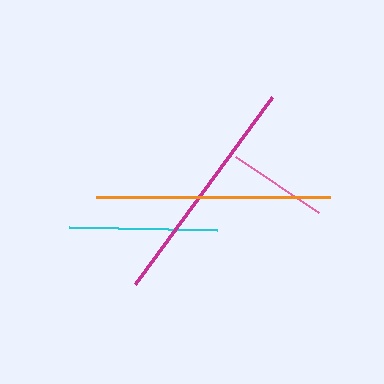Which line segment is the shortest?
The pink line is the shortest at approximately 100 pixels.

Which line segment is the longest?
The orange line is the longest at approximately 234 pixels.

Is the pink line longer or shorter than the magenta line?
The magenta line is longer than the pink line.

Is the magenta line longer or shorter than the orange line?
The orange line is longer than the magenta line.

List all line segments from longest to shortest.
From longest to shortest: orange, magenta, cyan, pink.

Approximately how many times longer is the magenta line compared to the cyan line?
The magenta line is approximately 1.6 times the length of the cyan line.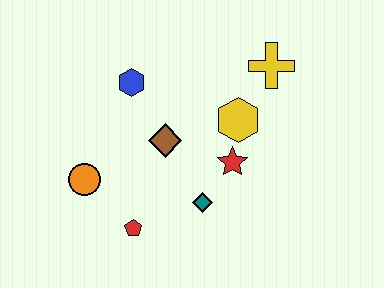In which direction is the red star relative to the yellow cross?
The red star is below the yellow cross.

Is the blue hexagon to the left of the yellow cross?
Yes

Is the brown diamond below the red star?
No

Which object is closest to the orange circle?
The red pentagon is closest to the orange circle.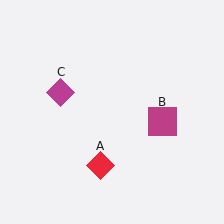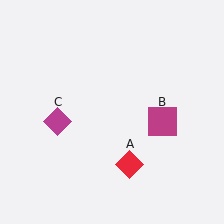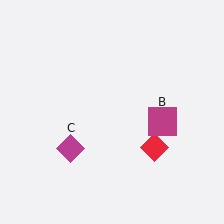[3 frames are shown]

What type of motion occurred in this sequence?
The red diamond (object A), magenta diamond (object C) rotated counterclockwise around the center of the scene.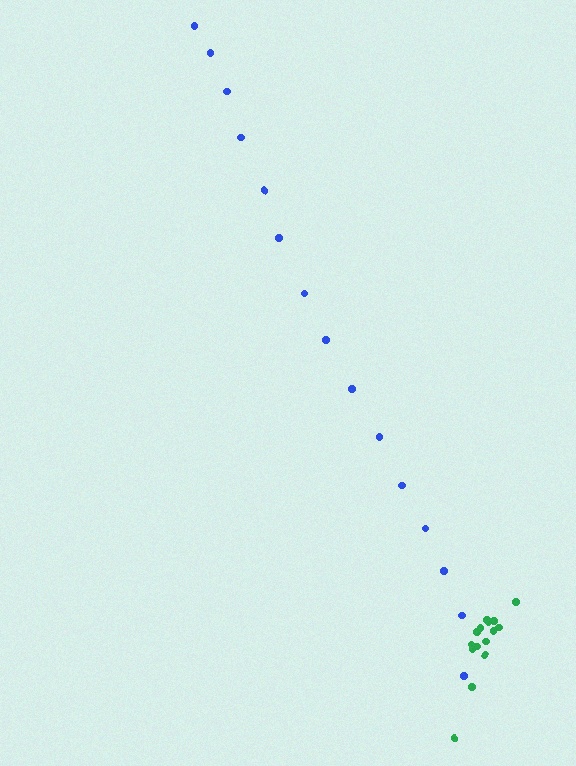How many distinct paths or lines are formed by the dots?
There are 2 distinct paths.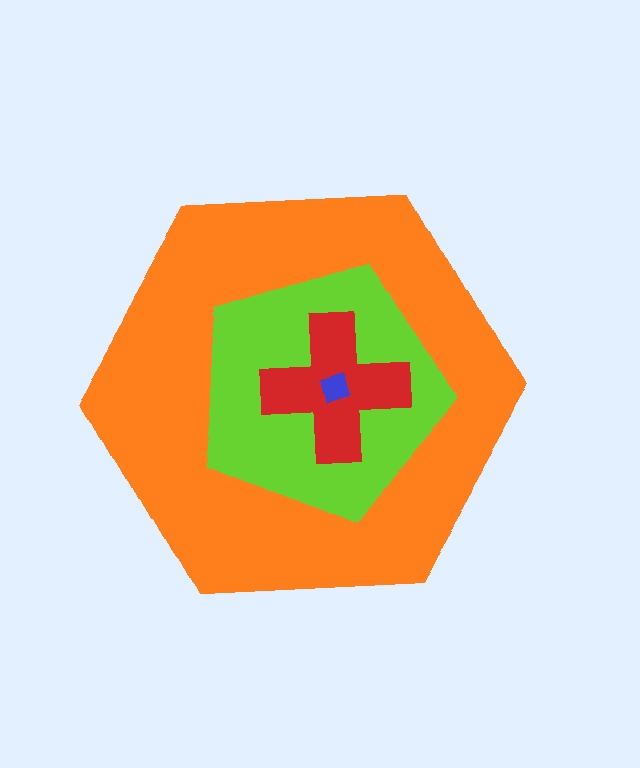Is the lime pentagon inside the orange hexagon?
Yes.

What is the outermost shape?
The orange hexagon.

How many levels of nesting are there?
4.